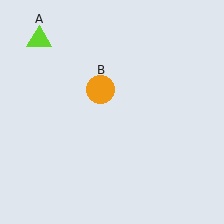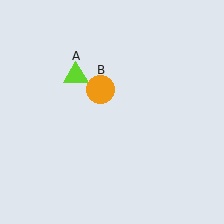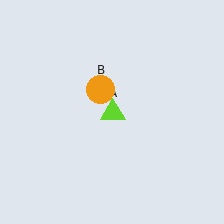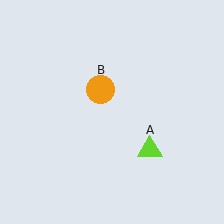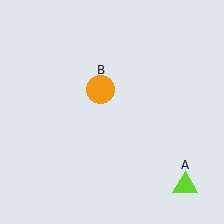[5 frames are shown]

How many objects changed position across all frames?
1 object changed position: lime triangle (object A).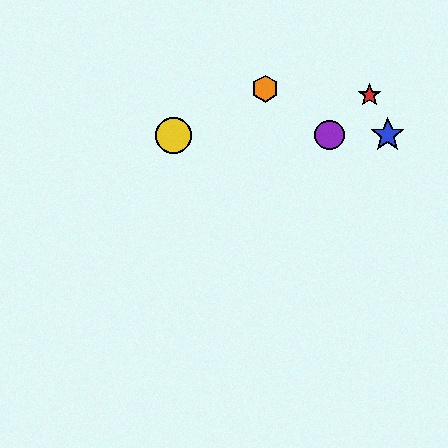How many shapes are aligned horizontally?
4 shapes (the blue star, the green circle, the yellow circle, the purple circle) are aligned horizontally.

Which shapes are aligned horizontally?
The blue star, the green circle, the yellow circle, the purple circle are aligned horizontally.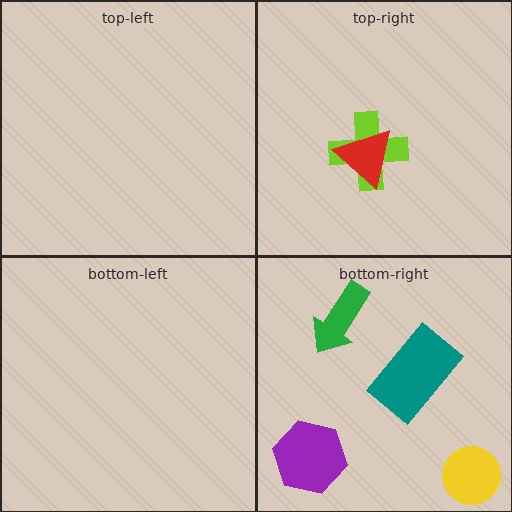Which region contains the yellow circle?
The bottom-right region.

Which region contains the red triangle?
The top-right region.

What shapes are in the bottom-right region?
The yellow circle, the teal rectangle, the green arrow, the purple hexagon.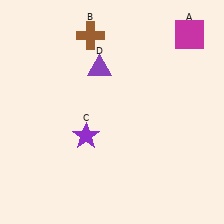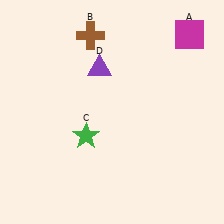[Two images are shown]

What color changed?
The star (C) changed from purple in Image 1 to green in Image 2.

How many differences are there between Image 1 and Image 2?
There is 1 difference between the two images.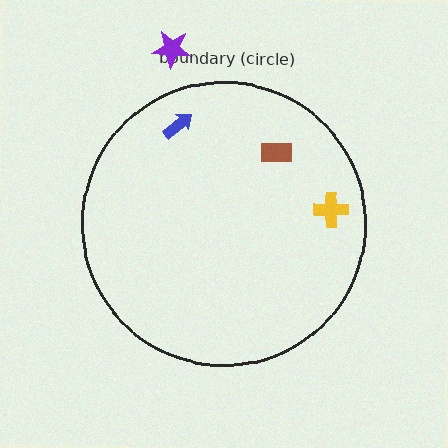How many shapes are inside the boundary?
3 inside, 1 outside.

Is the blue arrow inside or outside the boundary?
Inside.